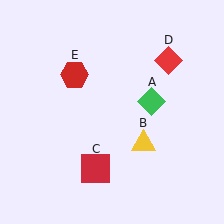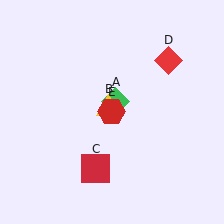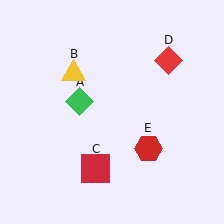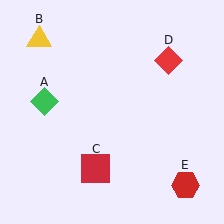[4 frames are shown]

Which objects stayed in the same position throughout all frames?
Red square (object C) and red diamond (object D) remained stationary.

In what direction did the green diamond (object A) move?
The green diamond (object A) moved left.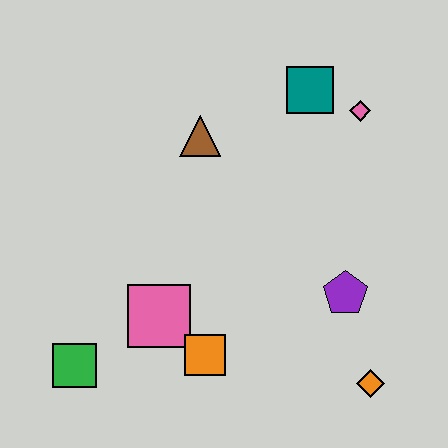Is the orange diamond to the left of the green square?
No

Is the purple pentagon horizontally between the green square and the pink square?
No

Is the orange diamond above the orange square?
No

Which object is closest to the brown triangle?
The teal square is closest to the brown triangle.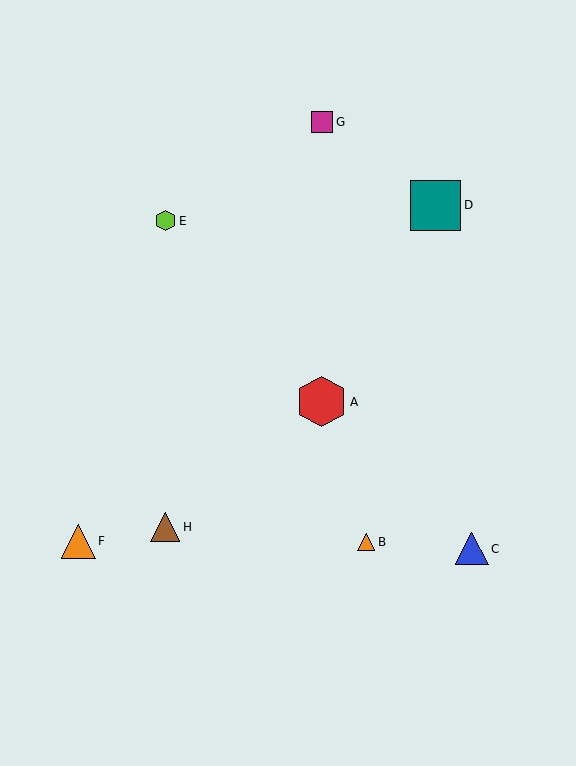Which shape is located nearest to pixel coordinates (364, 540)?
The orange triangle (labeled B) at (366, 542) is nearest to that location.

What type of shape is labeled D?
Shape D is a teal square.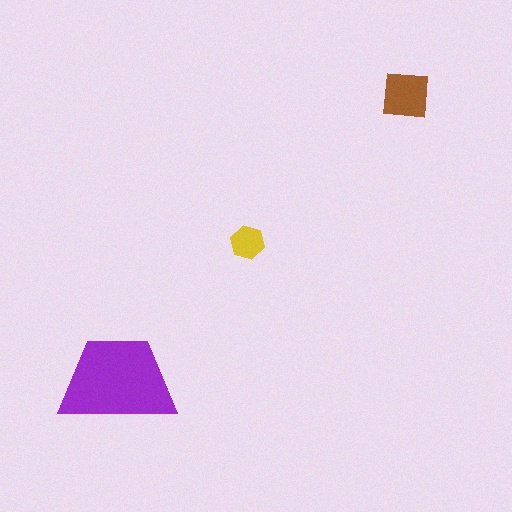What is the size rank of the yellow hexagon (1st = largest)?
3rd.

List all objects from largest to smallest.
The purple trapezoid, the brown square, the yellow hexagon.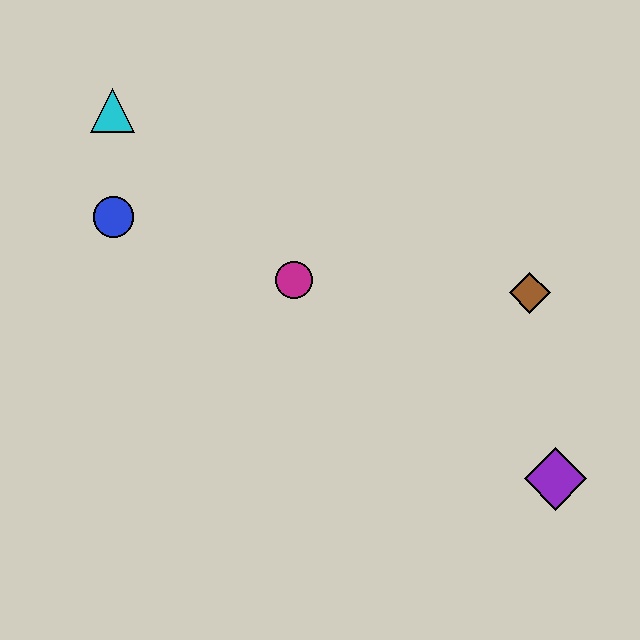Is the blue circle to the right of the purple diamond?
No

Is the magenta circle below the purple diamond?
No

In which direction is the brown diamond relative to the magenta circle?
The brown diamond is to the right of the magenta circle.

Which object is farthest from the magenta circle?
The purple diamond is farthest from the magenta circle.